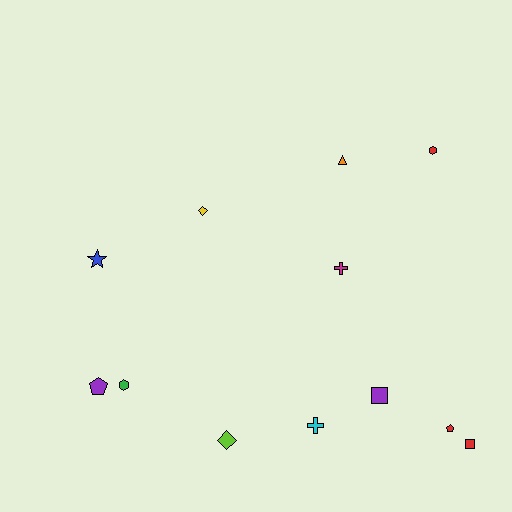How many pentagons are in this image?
There are 2 pentagons.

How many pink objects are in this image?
There are no pink objects.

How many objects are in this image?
There are 12 objects.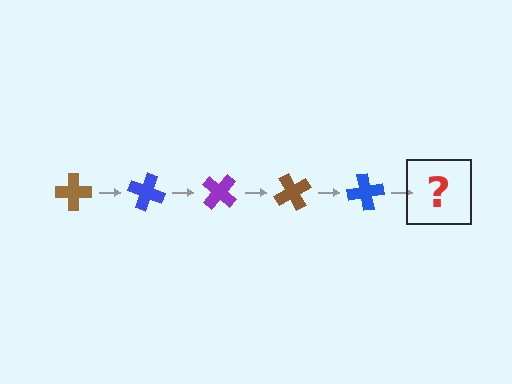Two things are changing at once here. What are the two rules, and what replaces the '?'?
The two rules are that it rotates 20 degrees each step and the color cycles through brown, blue, and purple. The '?' should be a purple cross, rotated 100 degrees from the start.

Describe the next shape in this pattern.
It should be a purple cross, rotated 100 degrees from the start.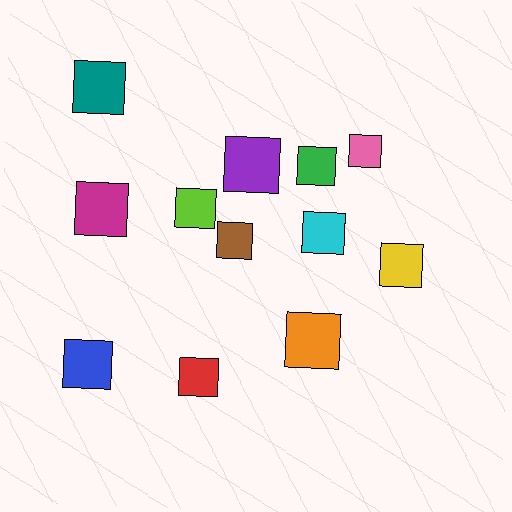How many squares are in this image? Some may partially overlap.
There are 12 squares.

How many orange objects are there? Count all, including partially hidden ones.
There is 1 orange object.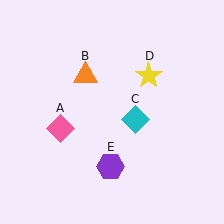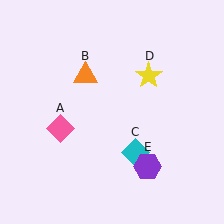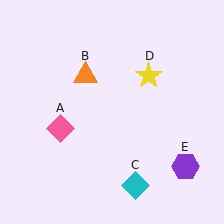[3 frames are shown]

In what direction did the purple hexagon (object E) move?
The purple hexagon (object E) moved right.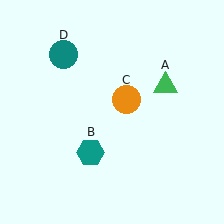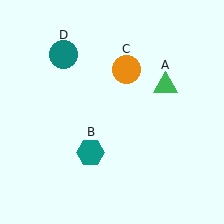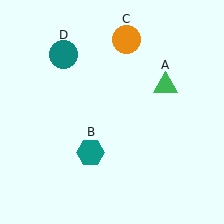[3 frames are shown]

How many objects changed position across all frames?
1 object changed position: orange circle (object C).